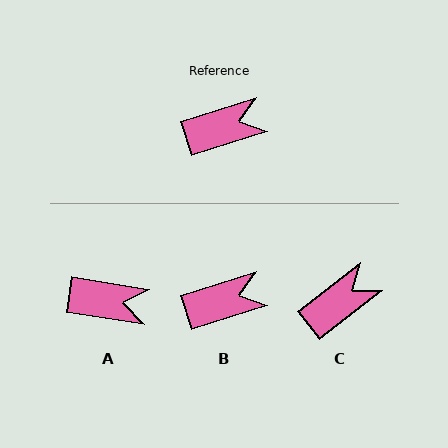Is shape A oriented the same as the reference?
No, it is off by about 26 degrees.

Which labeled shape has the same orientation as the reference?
B.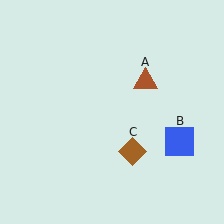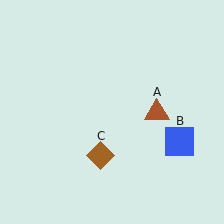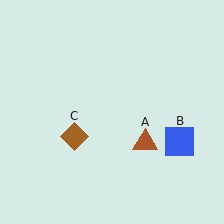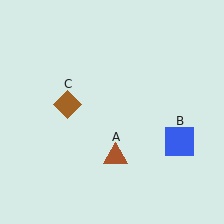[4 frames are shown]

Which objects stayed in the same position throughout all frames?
Blue square (object B) remained stationary.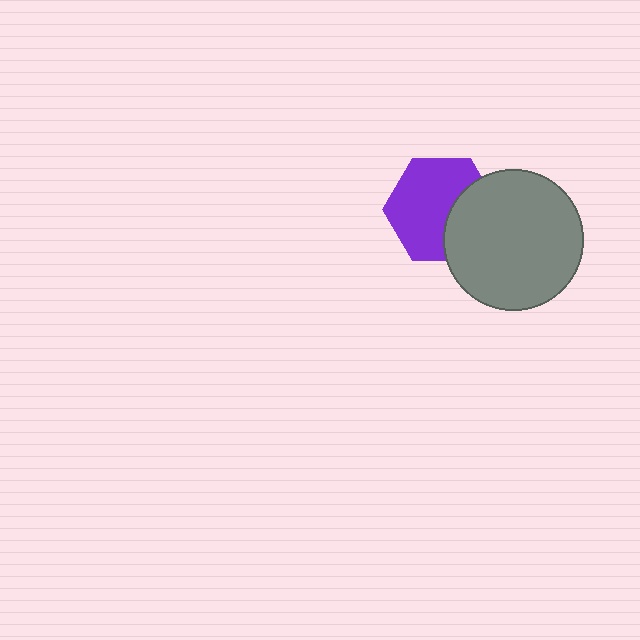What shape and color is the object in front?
The object in front is a gray circle.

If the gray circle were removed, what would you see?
You would see the complete purple hexagon.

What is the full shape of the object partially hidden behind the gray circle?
The partially hidden object is a purple hexagon.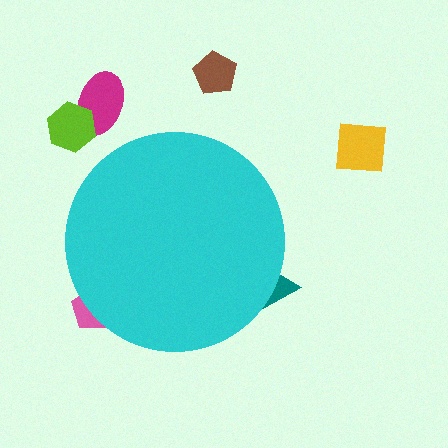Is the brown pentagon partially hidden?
No, the brown pentagon is fully visible.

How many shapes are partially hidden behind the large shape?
2 shapes are partially hidden.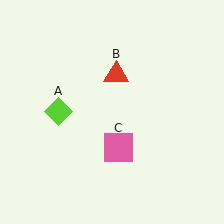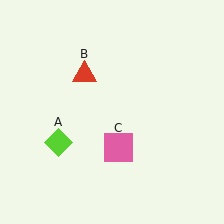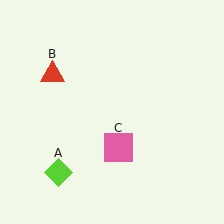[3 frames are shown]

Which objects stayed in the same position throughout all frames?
Pink square (object C) remained stationary.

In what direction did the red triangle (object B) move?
The red triangle (object B) moved left.